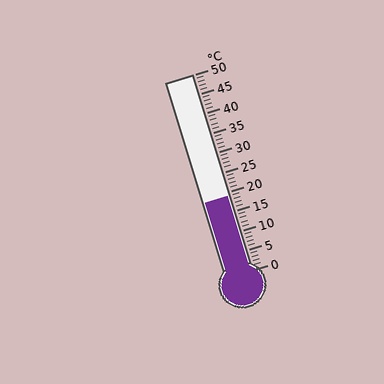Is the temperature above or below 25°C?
The temperature is below 25°C.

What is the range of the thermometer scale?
The thermometer scale ranges from 0°C to 50°C.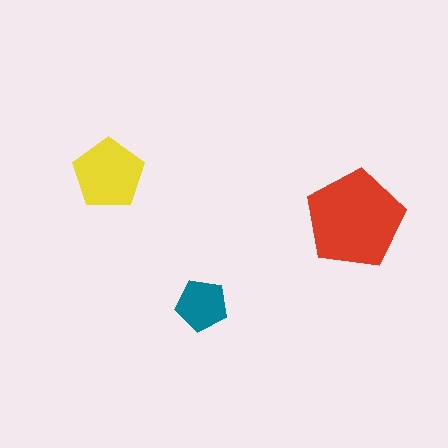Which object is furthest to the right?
The red pentagon is rightmost.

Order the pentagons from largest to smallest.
the red one, the yellow one, the teal one.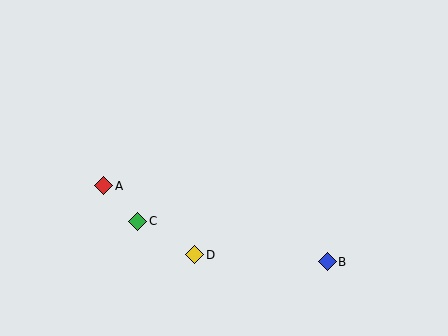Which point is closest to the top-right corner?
Point B is closest to the top-right corner.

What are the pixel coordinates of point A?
Point A is at (104, 186).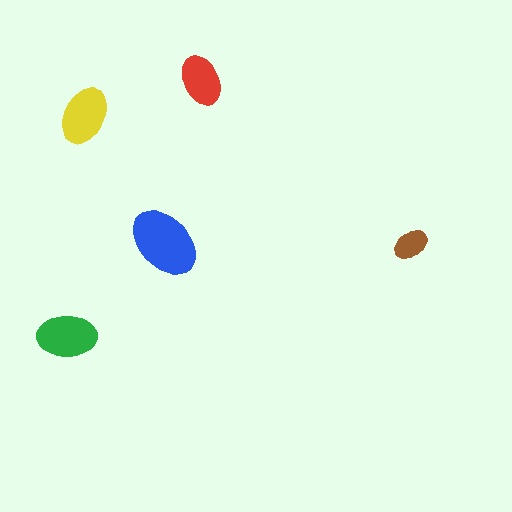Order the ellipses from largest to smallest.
the blue one, the green one, the yellow one, the red one, the brown one.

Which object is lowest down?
The green ellipse is bottommost.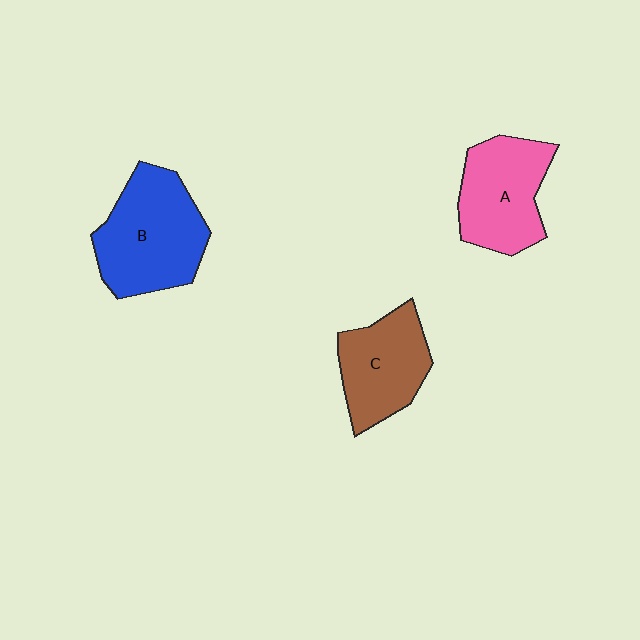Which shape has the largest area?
Shape B (blue).